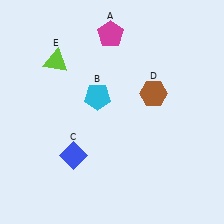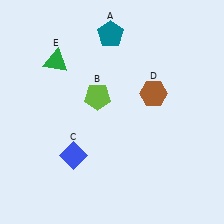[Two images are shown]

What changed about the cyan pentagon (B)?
In Image 1, B is cyan. In Image 2, it changed to lime.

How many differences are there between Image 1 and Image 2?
There are 3 differences between the two images.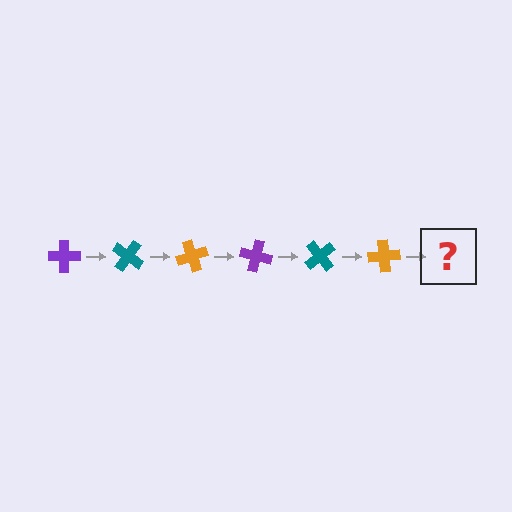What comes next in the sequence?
The next element should be a purple cross, rotated 210 degrees from the start.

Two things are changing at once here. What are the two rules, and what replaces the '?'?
The two rules are that it rotates 35 degrees each step and the color cycles through purple, teal, and orange. The '?' should be a purple cross, rotated 210 degrees from the start.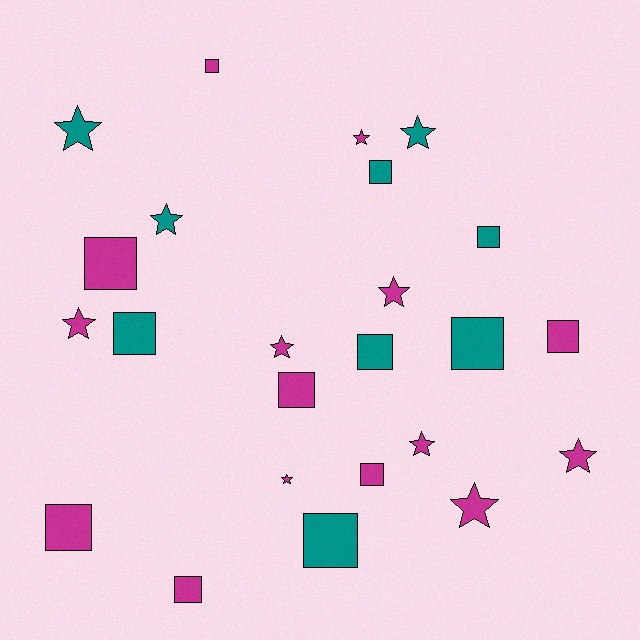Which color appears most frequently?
Magenta, with 15 objects.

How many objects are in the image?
There are 24 objects.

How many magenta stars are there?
There are 8 magenta stars.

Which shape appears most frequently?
Square, with 13 objects.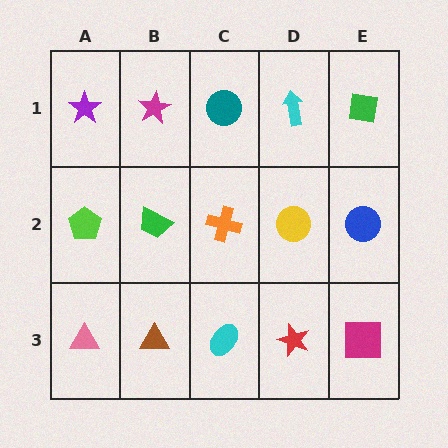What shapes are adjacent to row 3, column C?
An orange cross (row 2, column C), a brown triangle (row 3, column B), a red star (row 3, column D).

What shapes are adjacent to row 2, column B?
A magenta star (row 1, column B), a brown triangle (row 3, column B), a lime pentagon (row 2, column A), an orange cross (row 2, column C).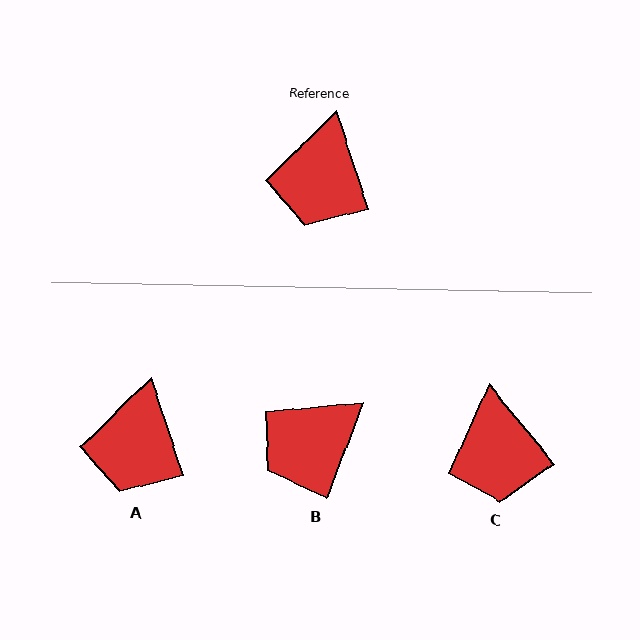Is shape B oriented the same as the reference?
No, it is off by about 39 degrees.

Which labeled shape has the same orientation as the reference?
A.